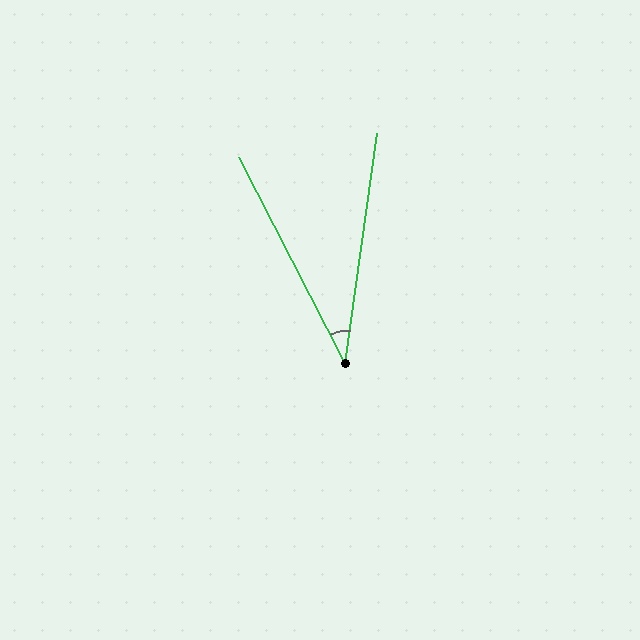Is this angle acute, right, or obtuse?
It is acute.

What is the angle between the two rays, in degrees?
Approximately 35 degrees.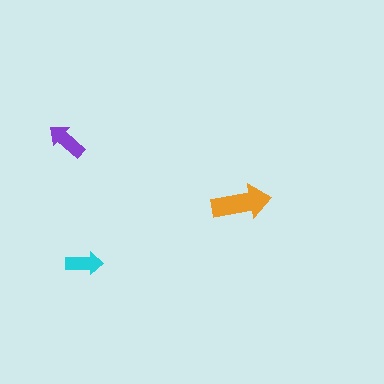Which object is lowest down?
The cyan arrow is bottommost.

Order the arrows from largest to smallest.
the orange one, the purple one, the cyan one.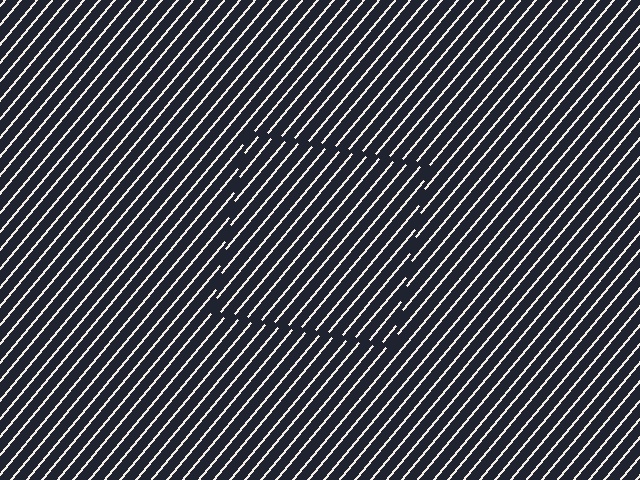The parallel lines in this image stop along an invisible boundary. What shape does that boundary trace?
An illusory square. The interior of the shape contains the same grating, shifted by half a period — the contour is defined by the phase discontinuity where line-ends from the inner and outer gratings abut.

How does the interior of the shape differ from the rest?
The interior of the shape contains the same grating, shifted by half a period — the contour is defined by the phase discontinuity where line-ends from the inner and outer gratings abut.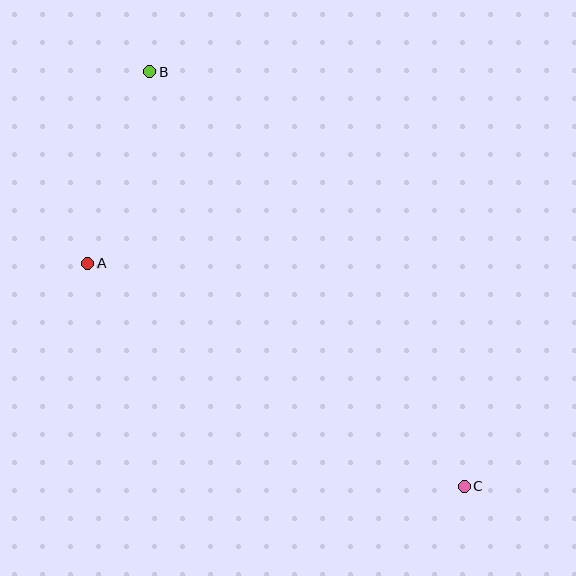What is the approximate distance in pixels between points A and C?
The distance between A and C is approximately 438 pixels.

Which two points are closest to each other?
Points A and B are closest to each other.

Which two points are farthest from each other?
Points B and C are farthest from each other.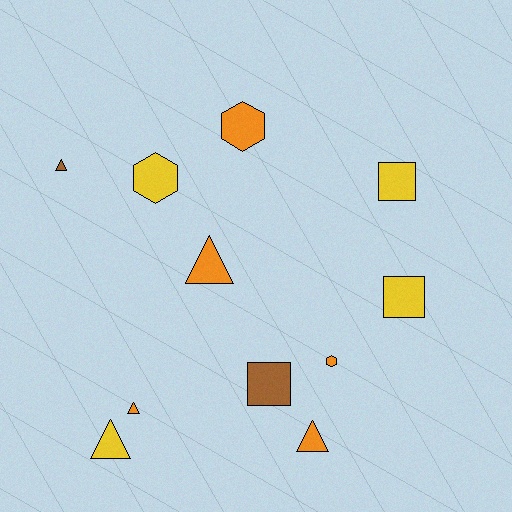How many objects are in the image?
There are 11 objects.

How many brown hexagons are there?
There are no brown hexagons.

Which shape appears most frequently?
Triangle, with 5 objects.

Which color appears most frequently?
Orange, with 5 objects.